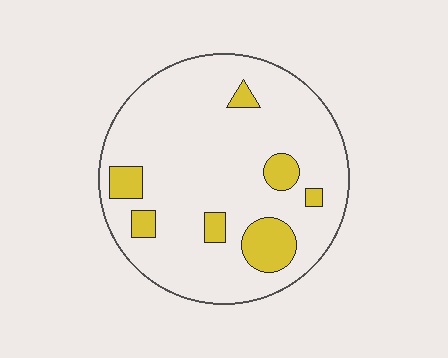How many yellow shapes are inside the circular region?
7.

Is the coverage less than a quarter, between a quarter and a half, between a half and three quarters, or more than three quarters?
Less than a quarter.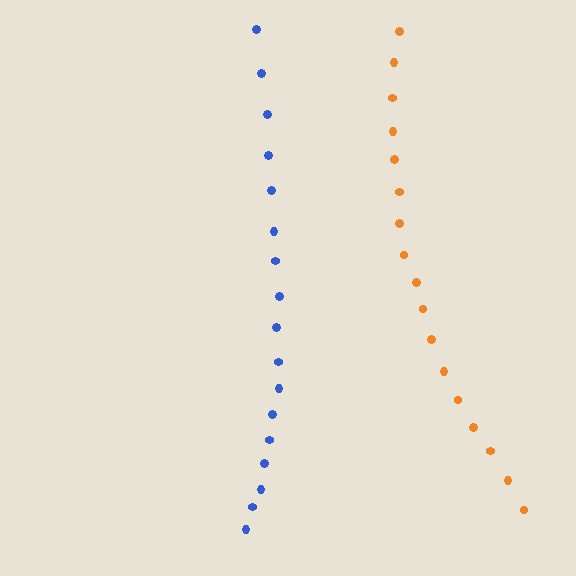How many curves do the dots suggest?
There are 2 distinct paths.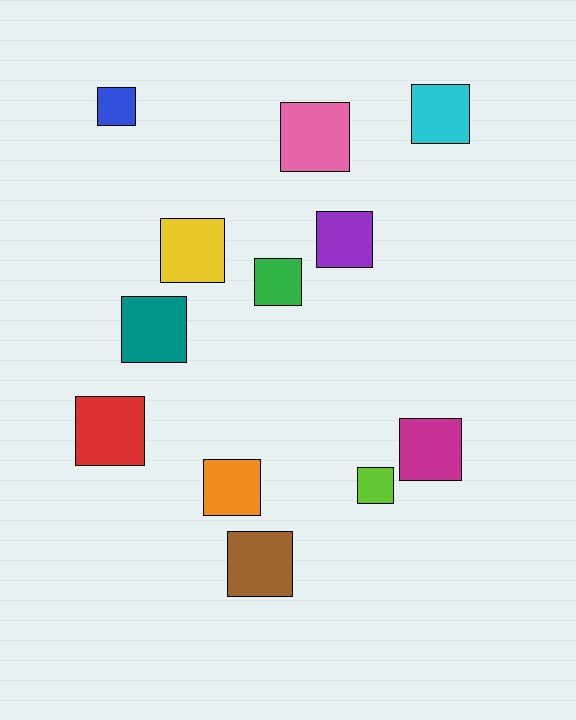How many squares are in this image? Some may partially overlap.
There are 12 squares.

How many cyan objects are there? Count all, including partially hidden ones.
There is 1 cyan object.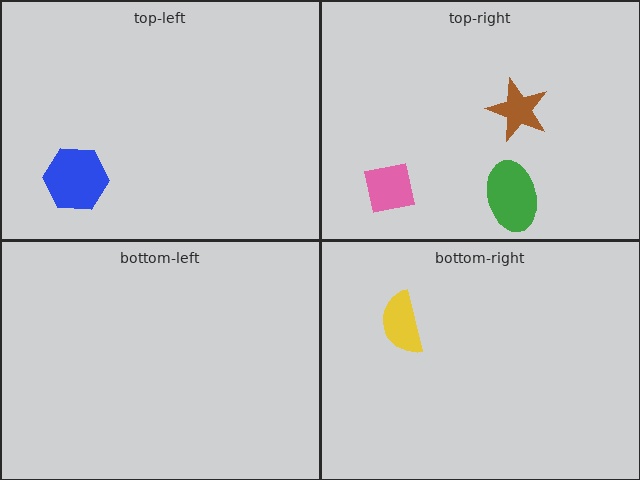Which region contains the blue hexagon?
The top-left region.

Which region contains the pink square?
The top-right region.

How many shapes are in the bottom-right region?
1.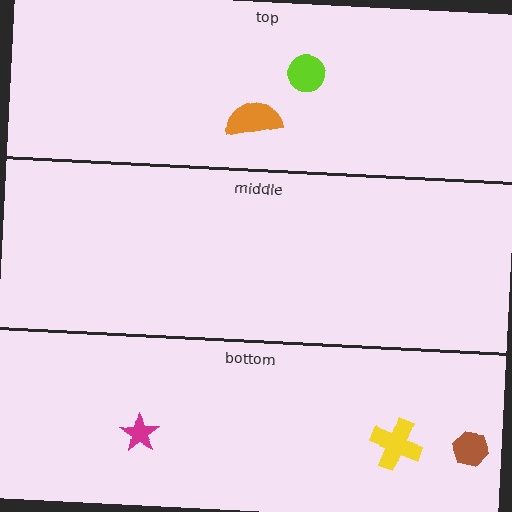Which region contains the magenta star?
The bottom region.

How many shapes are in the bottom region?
3.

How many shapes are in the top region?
2.